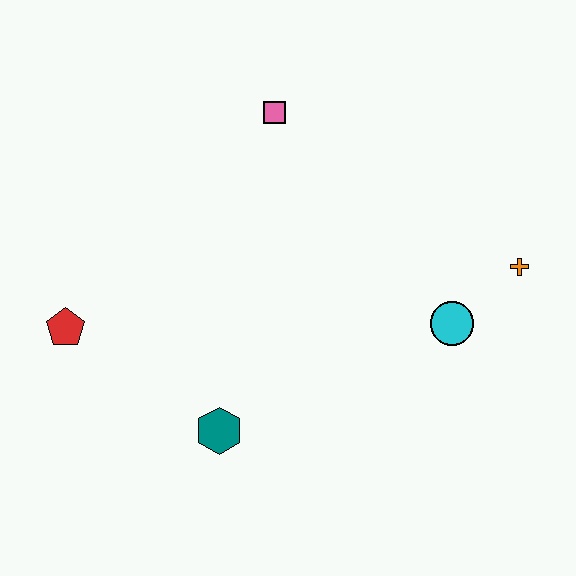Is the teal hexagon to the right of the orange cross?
No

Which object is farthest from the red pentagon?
The orange cross is farthest from the red pentagon.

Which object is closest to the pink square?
The cyan circle is closest to the pink square.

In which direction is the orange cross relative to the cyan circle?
The orange cross is to the right of the cyan circle.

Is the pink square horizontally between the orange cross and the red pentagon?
Yes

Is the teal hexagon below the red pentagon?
Yes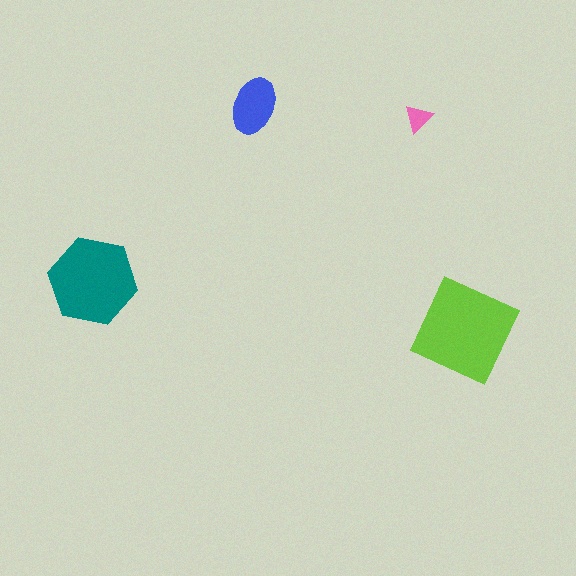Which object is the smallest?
The pink triangle.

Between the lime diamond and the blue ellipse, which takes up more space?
The lime diamond.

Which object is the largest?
The lime diamond.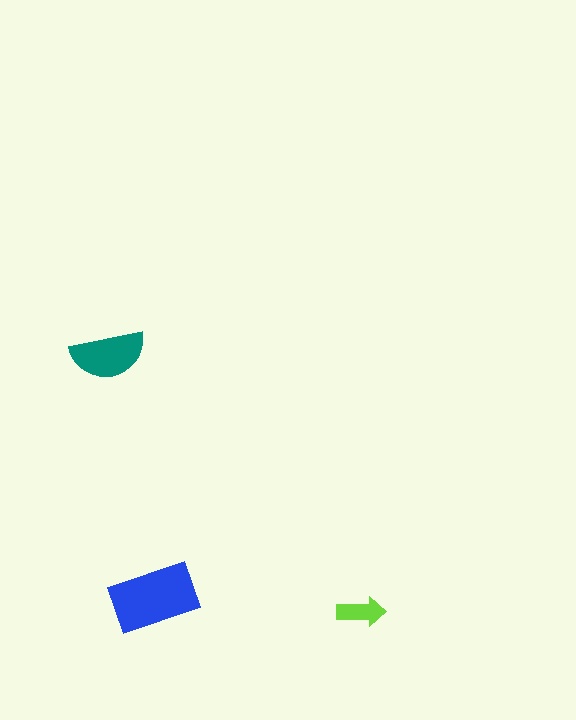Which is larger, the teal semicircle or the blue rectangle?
The blue rectangle.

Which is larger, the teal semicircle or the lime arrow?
The teal semicircle.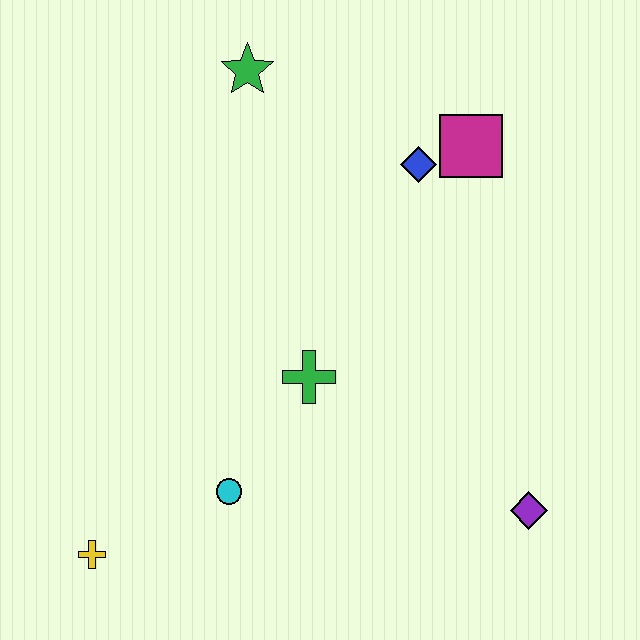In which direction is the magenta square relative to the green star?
The magenta square is to the right of the green star.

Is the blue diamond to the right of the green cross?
Yes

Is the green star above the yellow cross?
Yes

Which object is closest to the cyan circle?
The green cross is closest to the cyan circle.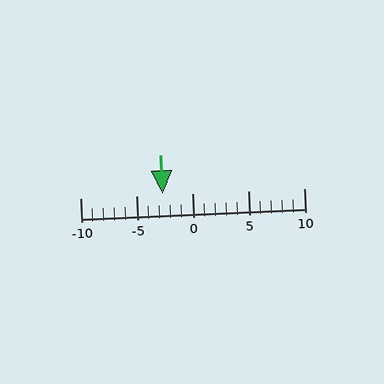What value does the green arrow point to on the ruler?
The green arrow points to approximately -3.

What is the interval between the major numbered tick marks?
The major tick marks are spaced 5 units apart.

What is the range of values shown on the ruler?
The ruler shows values from -10 to 10.